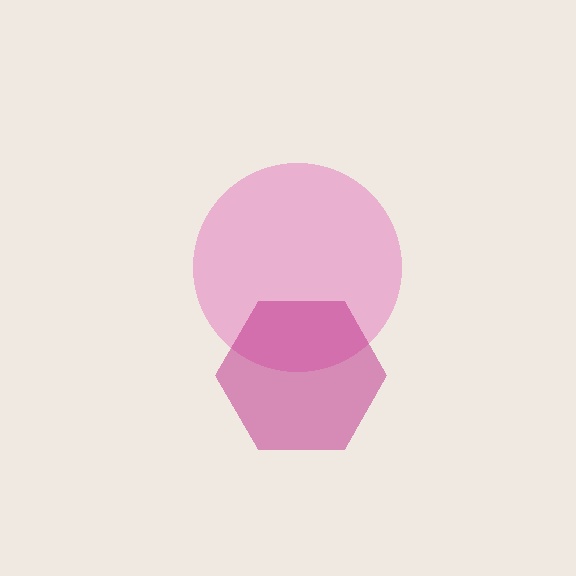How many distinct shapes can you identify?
There are 2 distinct shapes: a pink circle, a magenta hexagon.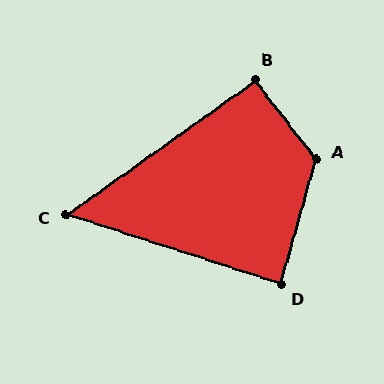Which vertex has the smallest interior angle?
C, at approximately 53 degrees.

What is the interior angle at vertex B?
Approximately 92 degrees (approximately right).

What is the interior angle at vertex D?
Approximately 88 degrees (approximately right).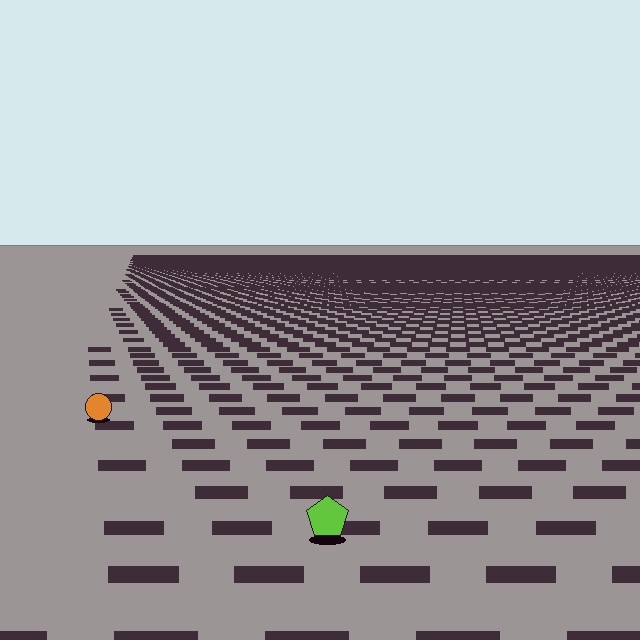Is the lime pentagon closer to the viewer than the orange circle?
Yes. The lime pentagon is closer — you can tell from the texture gradient: the ground texture is coarser near it.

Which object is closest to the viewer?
The lime pentagon is closest. The texture marks near it are larger and more spread out.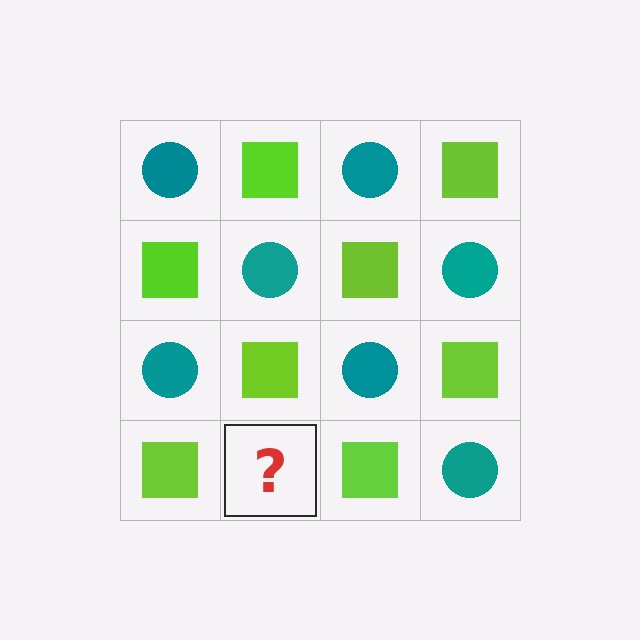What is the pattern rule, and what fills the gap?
The rule is that it alternates teal circle and lime square in a checkerboard pattern. The gap should be filled with a teal circle.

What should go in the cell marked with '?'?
The missing cell should contain a teal circle.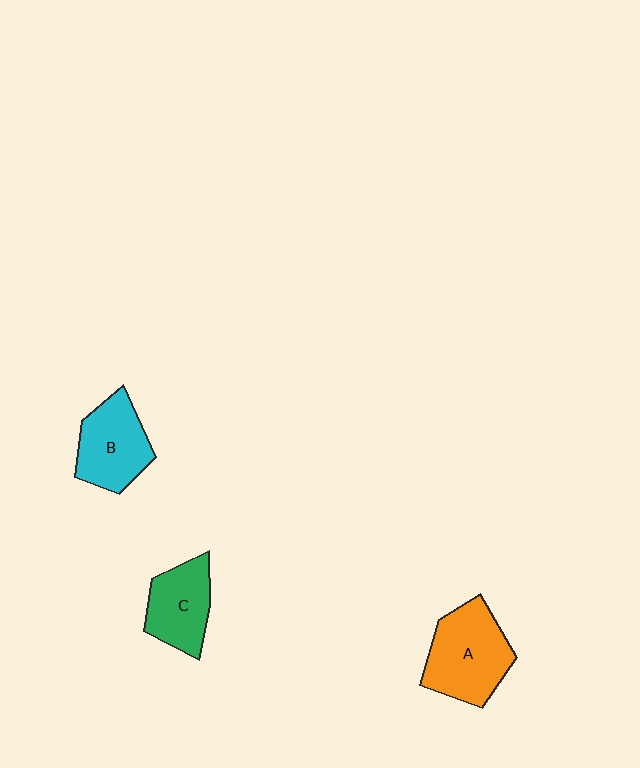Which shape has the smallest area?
Shape C (green).